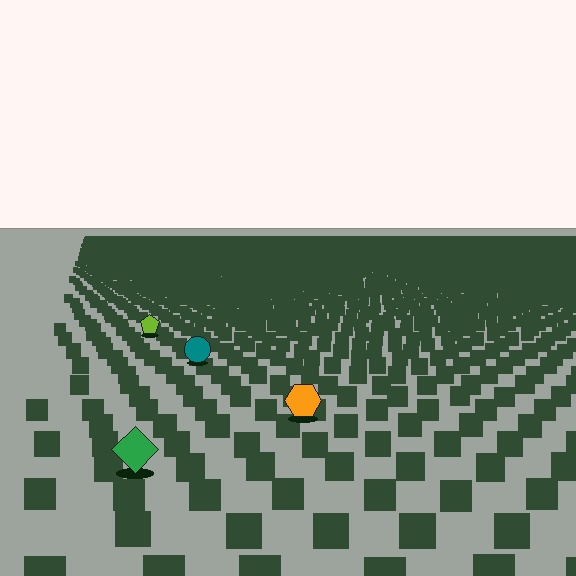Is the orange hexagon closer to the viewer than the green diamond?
No. The green diamond is closer — you can tell from the texture gradient: the ground texture is coarser near it.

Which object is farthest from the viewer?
The lime pentagon is farthest from the viewer. It appears smaller and the ground texture around it is denser.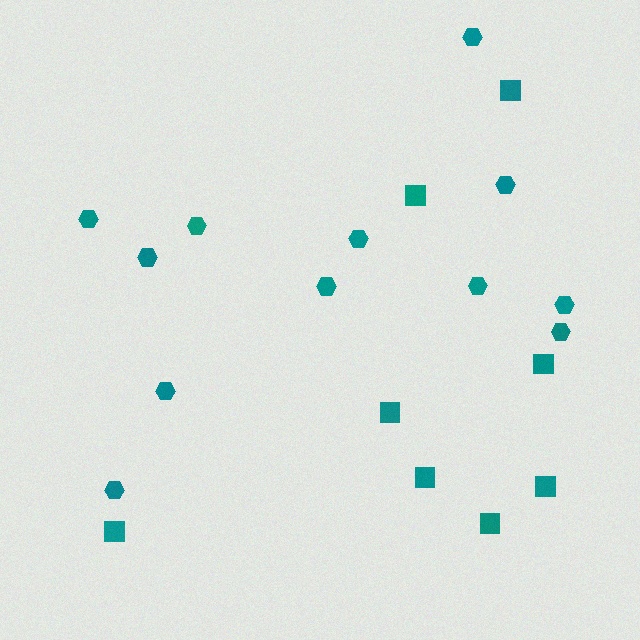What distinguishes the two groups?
There are 2 groups: one group of squares (8) and one group of hexagons (12).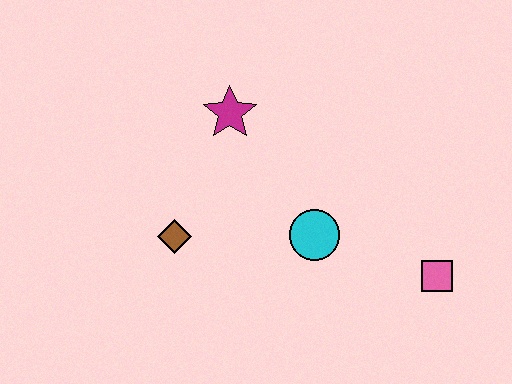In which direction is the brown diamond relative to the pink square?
The brown diamond is to the left of the pink square.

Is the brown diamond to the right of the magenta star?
No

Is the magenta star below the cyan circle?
No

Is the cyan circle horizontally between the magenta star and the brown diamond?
No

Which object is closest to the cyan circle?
The pink square is closest to the cyan circle.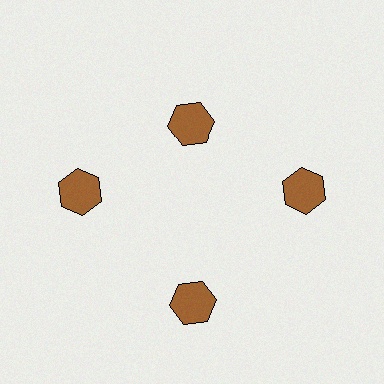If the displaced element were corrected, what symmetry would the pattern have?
It would have 4-fold rotational symmetry — the pattern would map onto itself every 90 degrees.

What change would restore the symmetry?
The symmetry would be restored by moving it outward, back onto the ring so that all 4 hexagons sit at equal angles and equal distance from the center.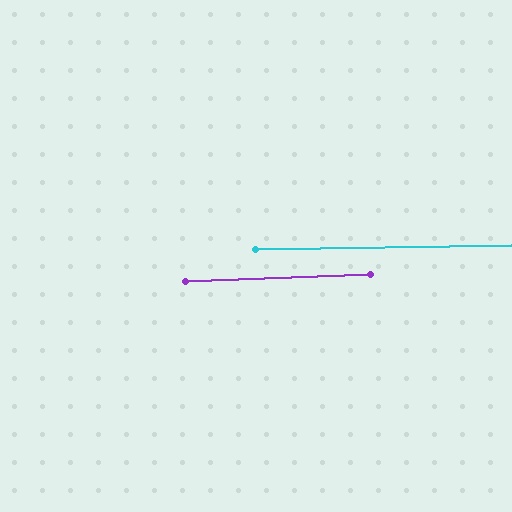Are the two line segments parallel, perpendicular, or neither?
Parallel — their directions differ by only 1.1°.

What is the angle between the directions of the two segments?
Approximately 1 degree.